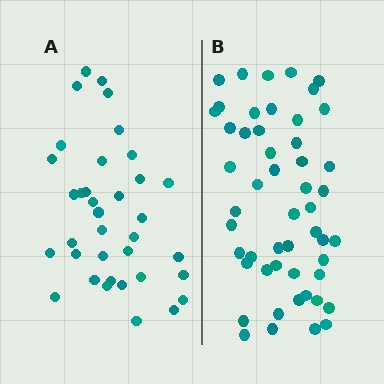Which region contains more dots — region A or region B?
Region B (the right region) has more dots.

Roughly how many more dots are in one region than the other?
Region B has approximately 15 more dots than region A.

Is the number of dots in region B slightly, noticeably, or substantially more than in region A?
Region B has noticeably more, but not dramatically so. The ratio is roughly 1.4 to 1.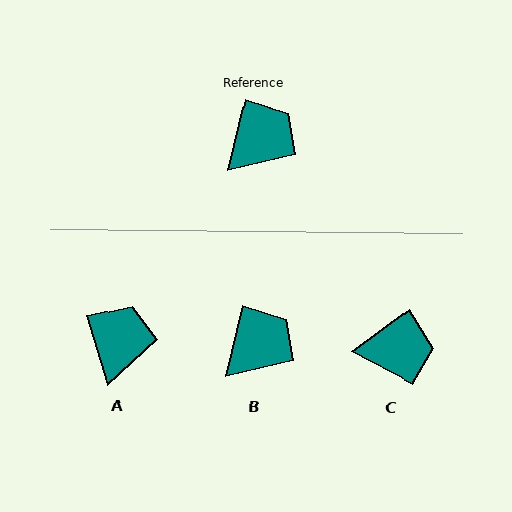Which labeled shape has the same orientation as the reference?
B.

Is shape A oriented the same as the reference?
No, it is off by about 30 degrees.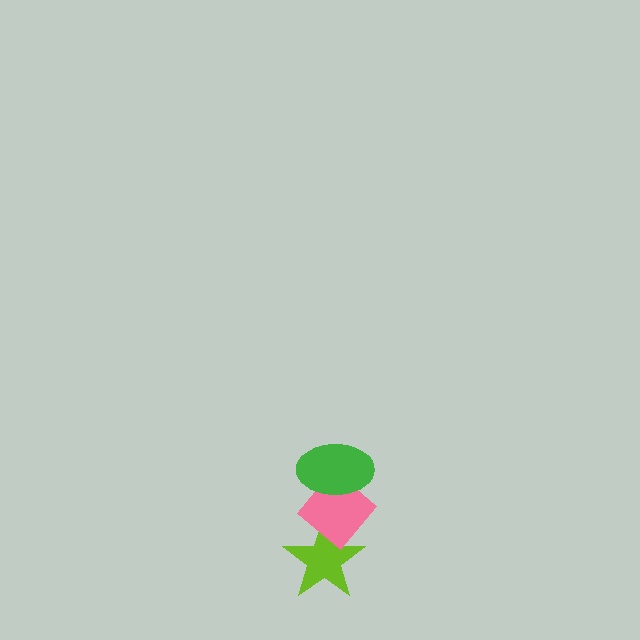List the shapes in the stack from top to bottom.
From top to bottom: the green ellipse, the pink diamond, the lime star.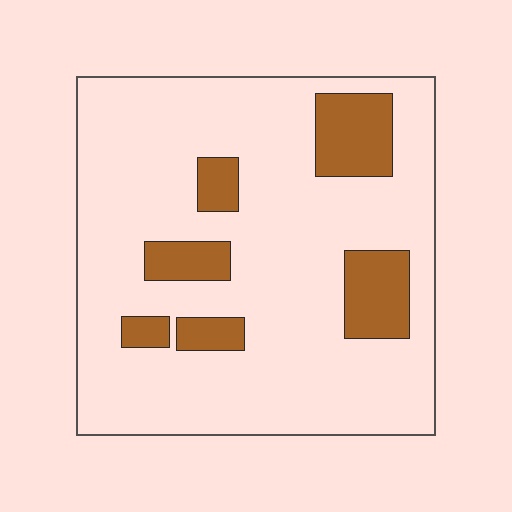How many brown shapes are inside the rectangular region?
6.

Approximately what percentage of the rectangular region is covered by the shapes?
Approximately 15%.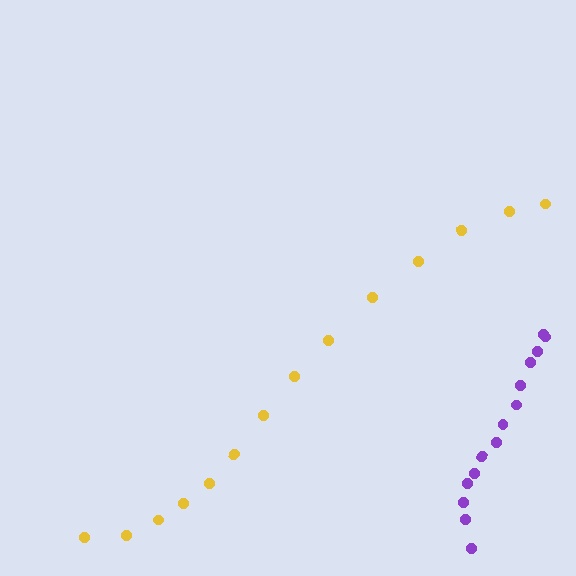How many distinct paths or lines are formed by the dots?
There are 2 distinct paths.